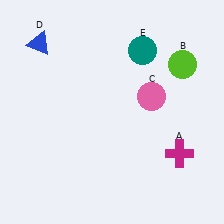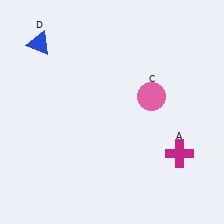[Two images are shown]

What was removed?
The teal circle (E), the lime circle (B) were removed in Image 2.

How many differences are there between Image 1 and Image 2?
There are 2 differences between the two images.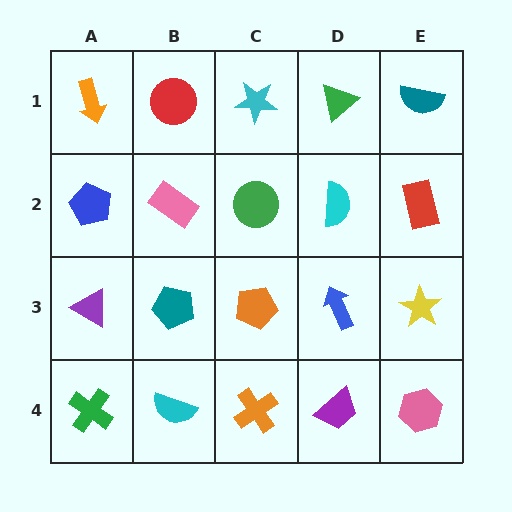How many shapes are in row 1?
5 shapes.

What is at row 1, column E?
A teal semicircle.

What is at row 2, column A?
A blue pentagon.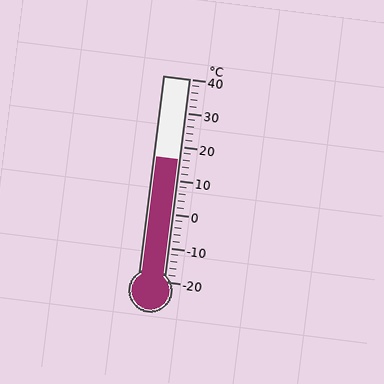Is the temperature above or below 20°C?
The temperature is below 20°C.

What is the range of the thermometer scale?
The thermometer scale ranges from -20°C to 40°C.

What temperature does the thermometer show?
The thermometer shows approximately 16°C.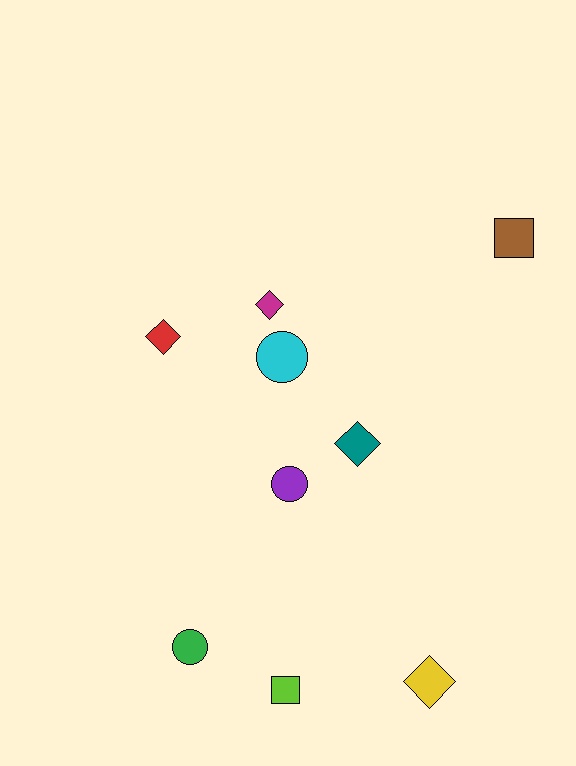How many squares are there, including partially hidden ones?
There are 2 squares.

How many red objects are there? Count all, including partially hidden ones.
There is 1 red object.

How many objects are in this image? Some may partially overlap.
There are 9 objects.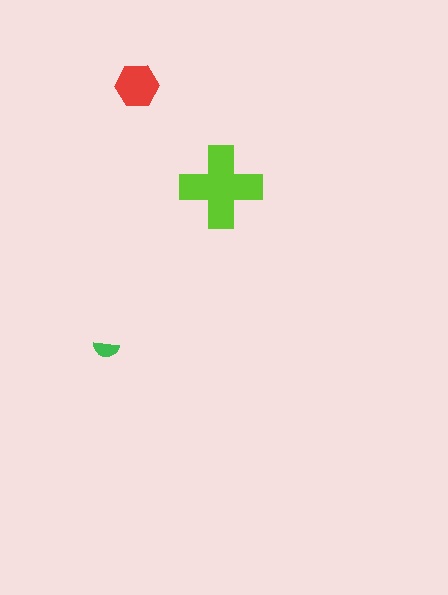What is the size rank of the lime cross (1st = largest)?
1st.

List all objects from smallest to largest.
The green semicircle, the red hexagon, the lime cross.